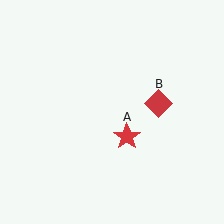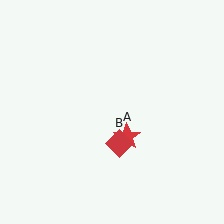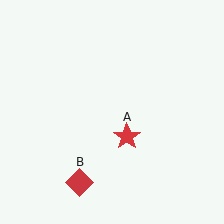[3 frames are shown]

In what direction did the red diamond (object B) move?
The red diamond (object B) moved down and to the left.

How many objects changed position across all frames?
1 object changed position: red diamond (object B).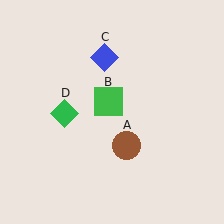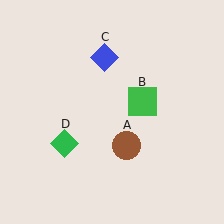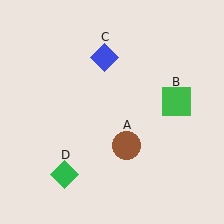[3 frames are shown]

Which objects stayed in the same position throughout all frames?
Brown circle (object A) and blue diamond (object C) remained stationary.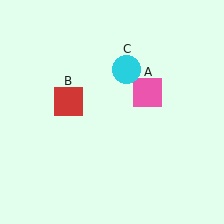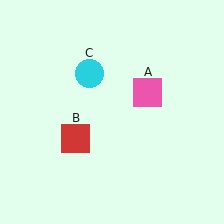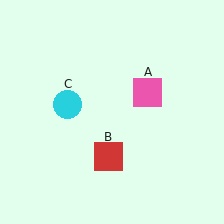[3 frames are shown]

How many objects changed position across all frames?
2 objects changed position: red square (object B), cyan circle (object C).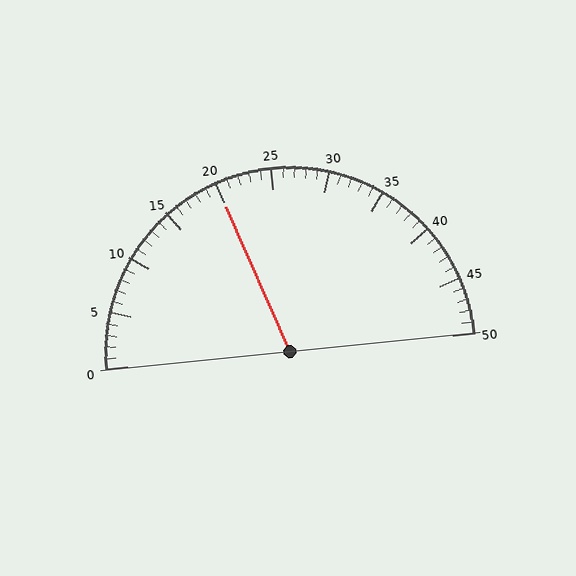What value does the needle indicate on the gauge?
The needle indicates approximately 20.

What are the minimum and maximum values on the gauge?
The gauge ranges from 0 to 50.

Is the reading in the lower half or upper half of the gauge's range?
The reading is in the lower half of the range (0 to 50).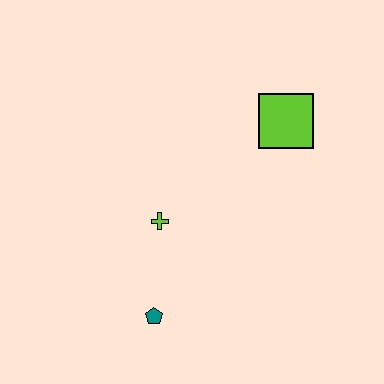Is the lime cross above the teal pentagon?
Yes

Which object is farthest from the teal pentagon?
The lime square is farthest from the teal pentagon.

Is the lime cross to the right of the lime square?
No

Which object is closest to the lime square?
The lime cross is closest to the lime square.